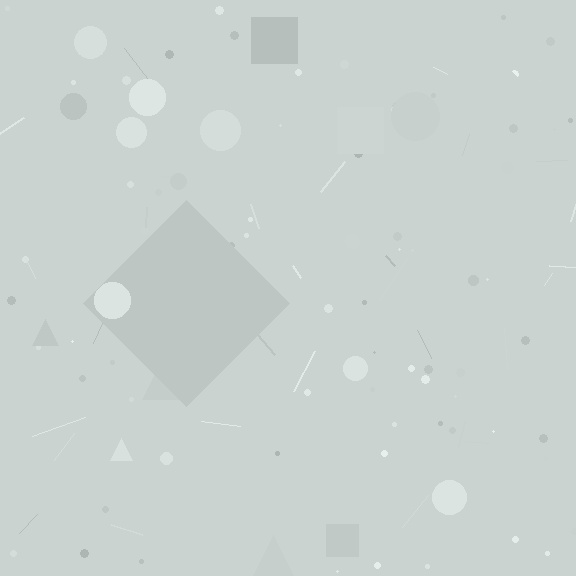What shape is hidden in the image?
A diamond is hidden in the image.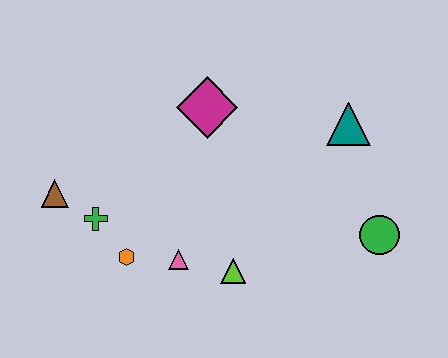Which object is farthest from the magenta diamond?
The green circle is farthest from the magenta diamond.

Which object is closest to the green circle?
The teal triangle is closest to the green circle.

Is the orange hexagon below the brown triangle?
Yes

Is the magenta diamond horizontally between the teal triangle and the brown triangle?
Yes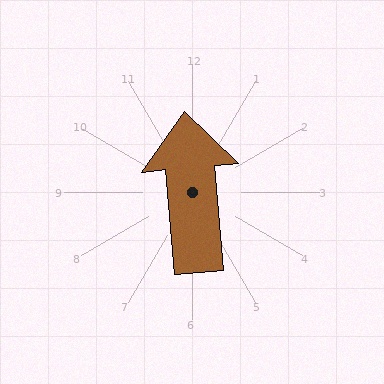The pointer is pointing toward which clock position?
Roughly 12 o'clock.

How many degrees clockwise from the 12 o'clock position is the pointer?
Approximately 355 degrees.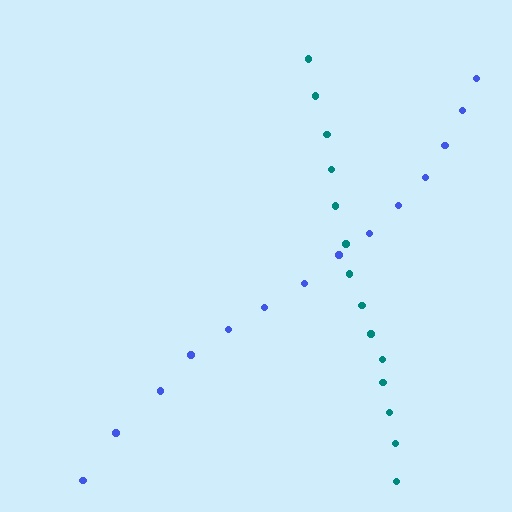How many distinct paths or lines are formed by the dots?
There are 2 distinct paths.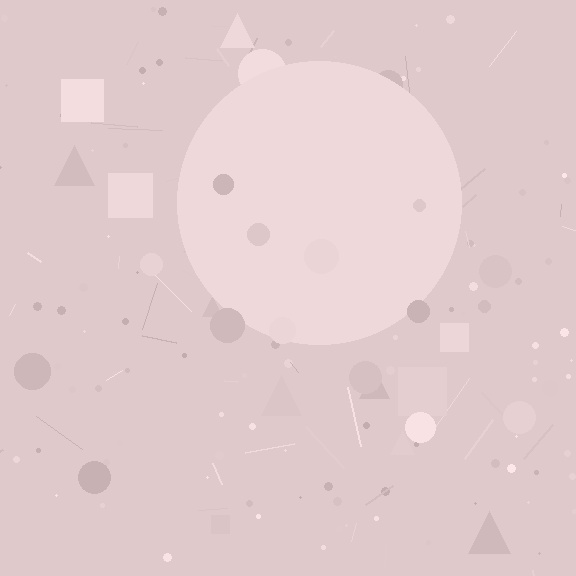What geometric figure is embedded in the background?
A circle is embedded in the background.